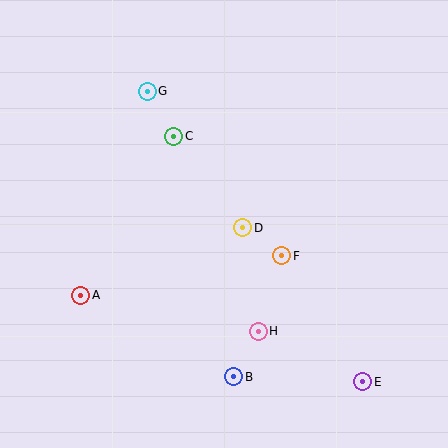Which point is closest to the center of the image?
Point D at (243, 228) is closest to the center.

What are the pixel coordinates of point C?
Point C is at (174, 136).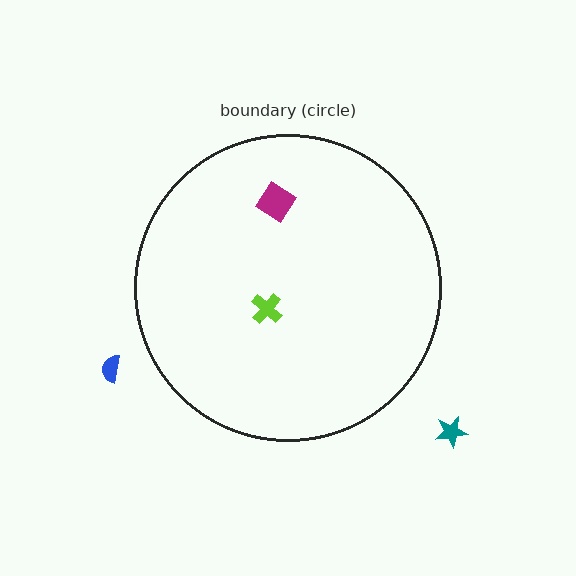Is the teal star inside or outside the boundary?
Outside.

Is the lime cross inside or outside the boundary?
Inside.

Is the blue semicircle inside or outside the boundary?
Outside.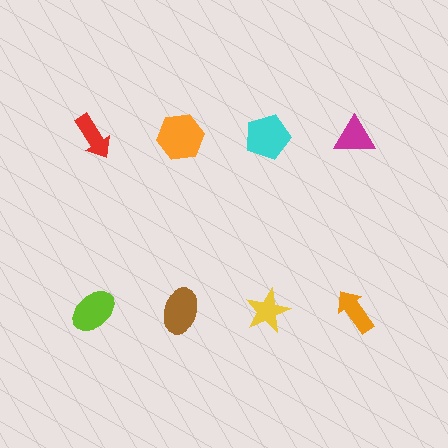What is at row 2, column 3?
A yellow star.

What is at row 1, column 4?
A magenta triangle.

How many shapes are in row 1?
4 shapes.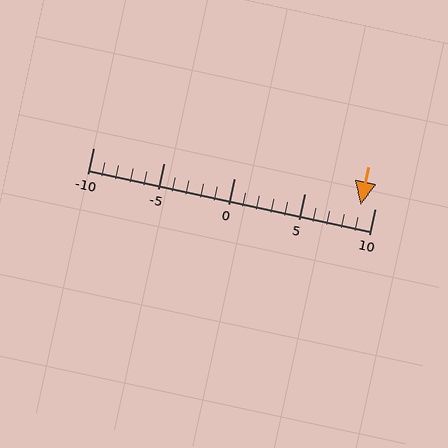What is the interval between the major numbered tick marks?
The major tick marks are spaced 5 units apart.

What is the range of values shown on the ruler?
The ruler shows values from -10 to 10.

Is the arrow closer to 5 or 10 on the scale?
The arrow is closer to 10.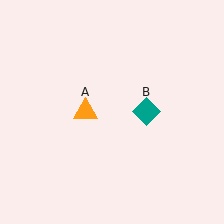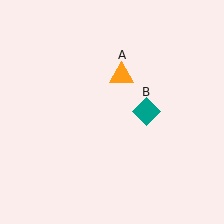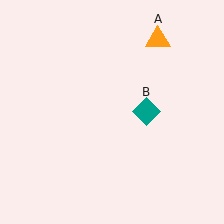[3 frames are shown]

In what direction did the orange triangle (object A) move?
The orange triangle (object A) moved up and to the right.